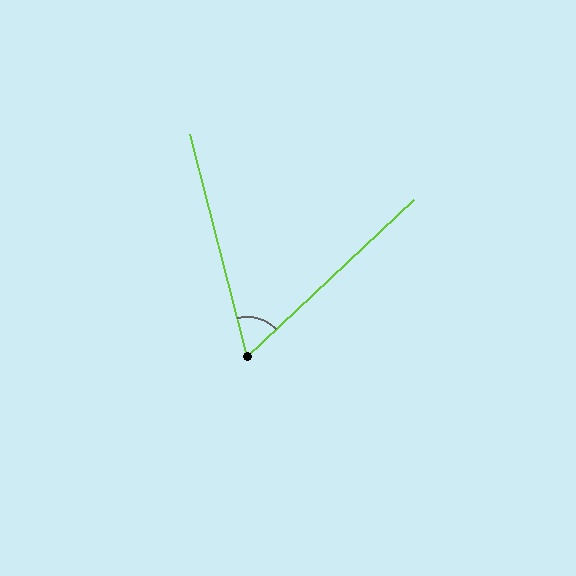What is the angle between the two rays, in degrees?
Approximately 61 degrees.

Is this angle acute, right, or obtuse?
It is acute.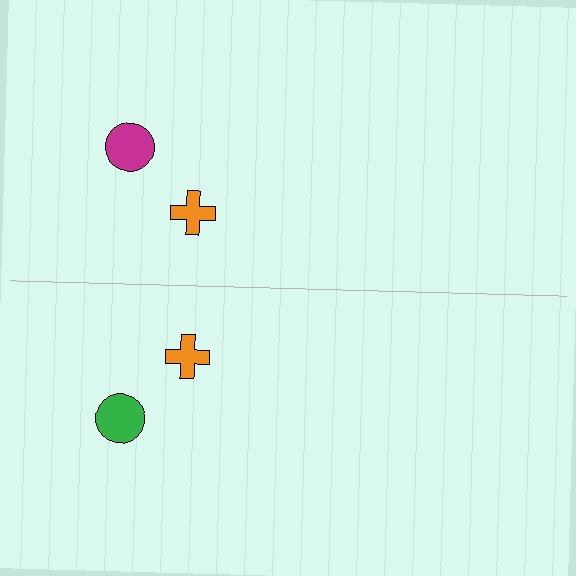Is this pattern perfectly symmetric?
No, the pattern is not perfectly symmetric. The green circle on the bottom side breaks the symmetry — its mirror counterpart is magenta.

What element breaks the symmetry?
The green circle on the bottom side breaks the symmetry — its mirror counterpart is magenta.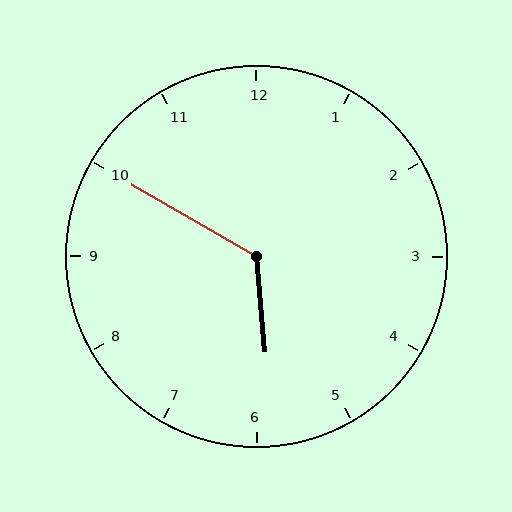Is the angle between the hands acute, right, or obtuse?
It is obtuse.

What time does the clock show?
5:50.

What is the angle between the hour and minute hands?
Approximately 125 degrees.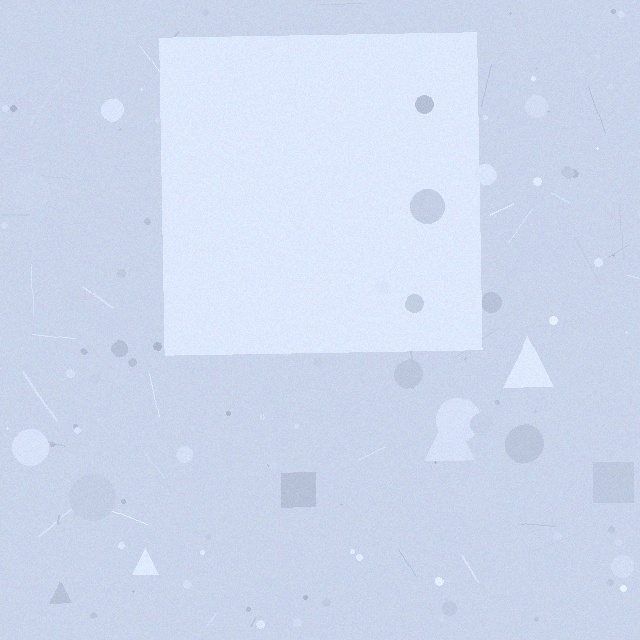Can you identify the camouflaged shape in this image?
The camouflaged shape is a square.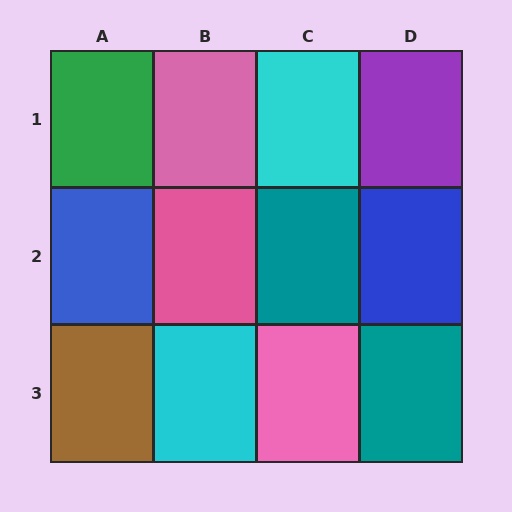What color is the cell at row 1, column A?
Green.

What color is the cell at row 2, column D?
Blue.